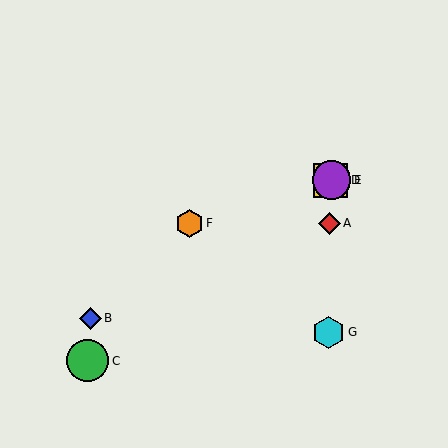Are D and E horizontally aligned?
Yes, both are at y≈180.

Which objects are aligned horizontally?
Objects D, E are aligned horizontally.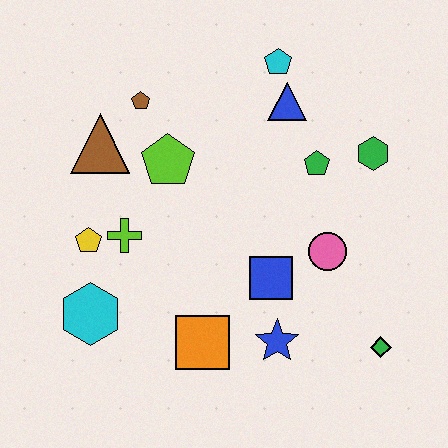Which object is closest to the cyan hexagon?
The yellow pentagon is closest to the cyan hexagon.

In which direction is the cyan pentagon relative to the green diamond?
The cyan pentagon is above the green diamond.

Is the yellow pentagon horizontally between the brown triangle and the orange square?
No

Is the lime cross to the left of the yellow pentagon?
No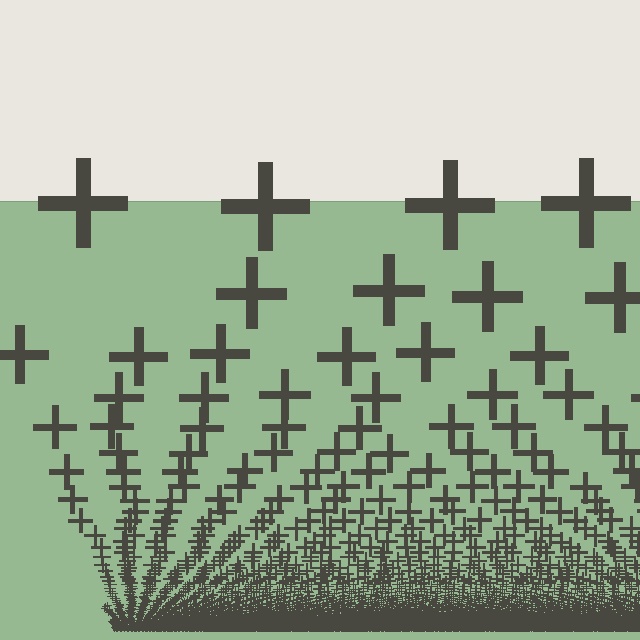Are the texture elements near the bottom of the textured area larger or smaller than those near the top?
Smaller. The gradient is inverted — elements near the bottom are smaller and denser.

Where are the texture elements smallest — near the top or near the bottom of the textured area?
Near the bottom.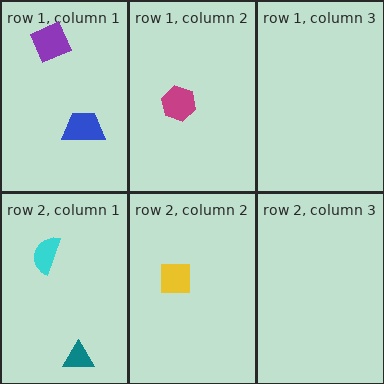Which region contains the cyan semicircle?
The row 2, column 1 region.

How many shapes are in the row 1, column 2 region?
1.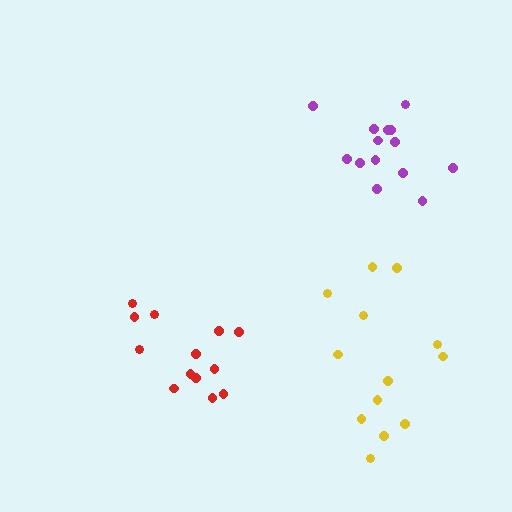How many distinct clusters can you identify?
There are 3 distinct clusters.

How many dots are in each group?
Group 1: 14 dots, Group 2: 13 dots, Group 3: 13 dots (40 total).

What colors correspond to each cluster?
The clusters are colored: purple, red, yellow.